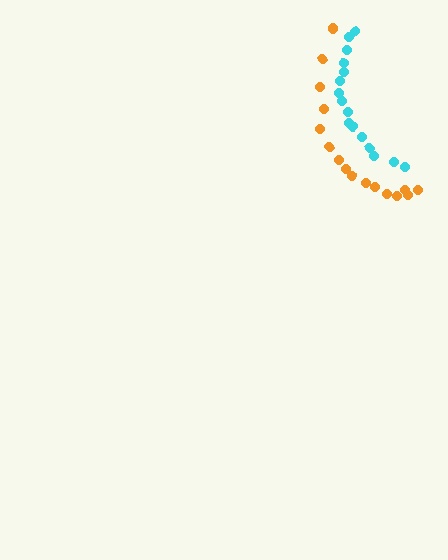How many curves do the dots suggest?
There are 2 distinct paths.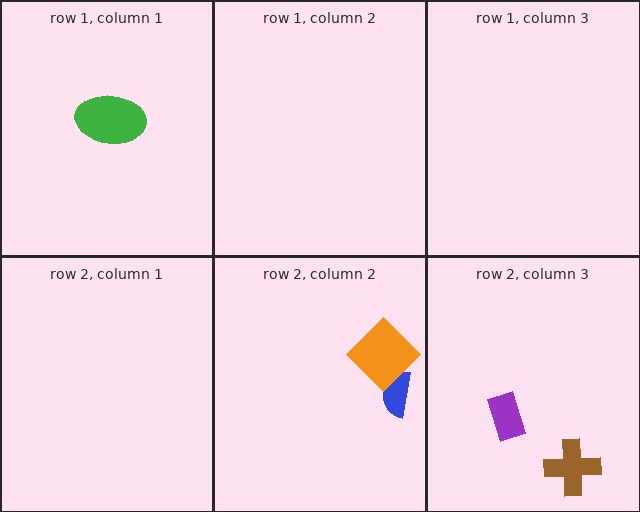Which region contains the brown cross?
The row 2, column 3 region.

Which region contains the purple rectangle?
The row 2, column 3 region.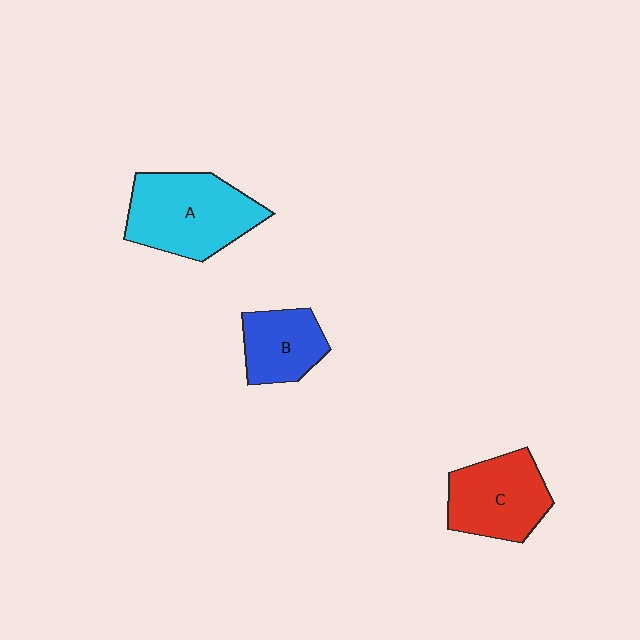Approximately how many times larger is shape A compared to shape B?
Approximately 1.7 times.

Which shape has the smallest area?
Shape B (blue).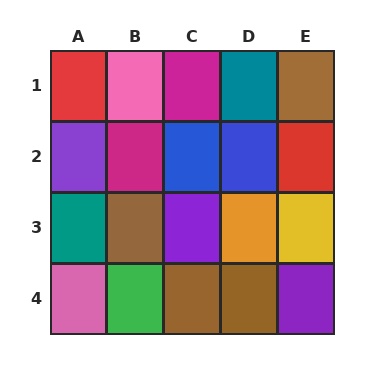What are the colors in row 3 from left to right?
Teal, brown, purple, orange, yellow.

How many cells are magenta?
2 cells are magenta.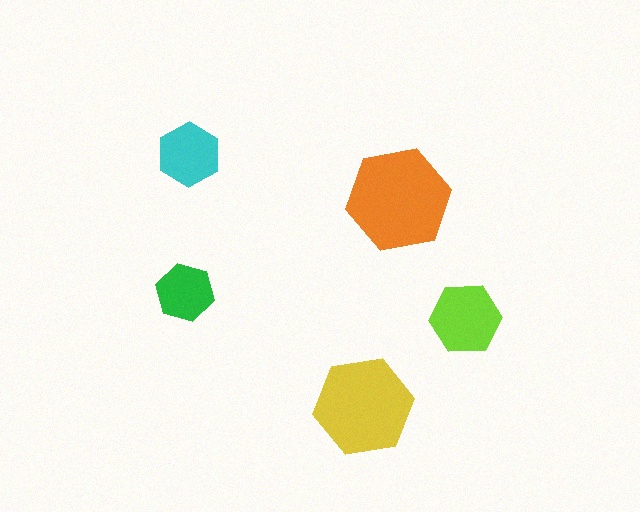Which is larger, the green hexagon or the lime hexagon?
The lime one.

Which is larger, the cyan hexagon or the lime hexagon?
The lime one.